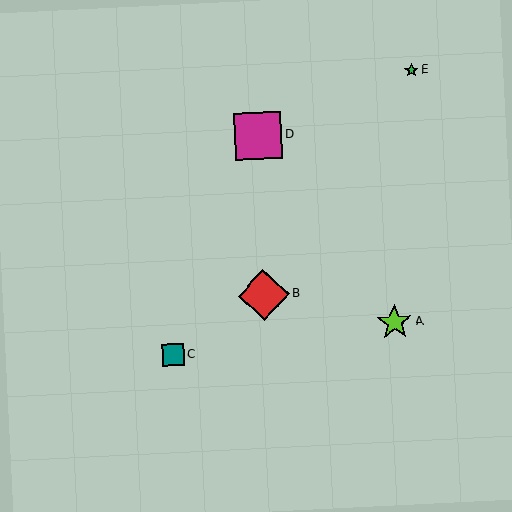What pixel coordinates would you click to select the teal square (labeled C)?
Click at (173, 355) to select the teal square C.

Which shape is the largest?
The red diamond (labeled B) is the largest.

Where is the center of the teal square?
The center of the teal square is at (173, 355).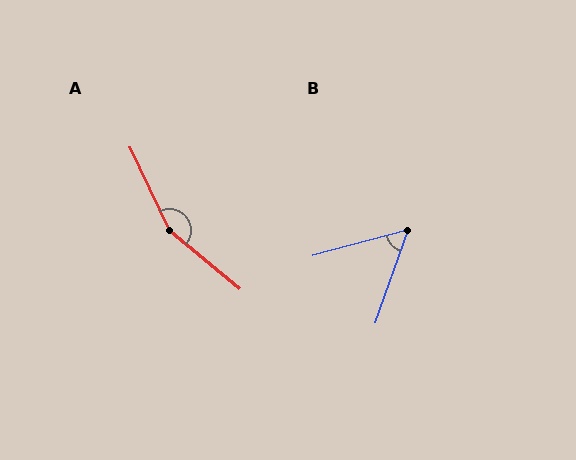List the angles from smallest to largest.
B (56°), A (155°).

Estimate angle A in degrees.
Approximately 155 degrees.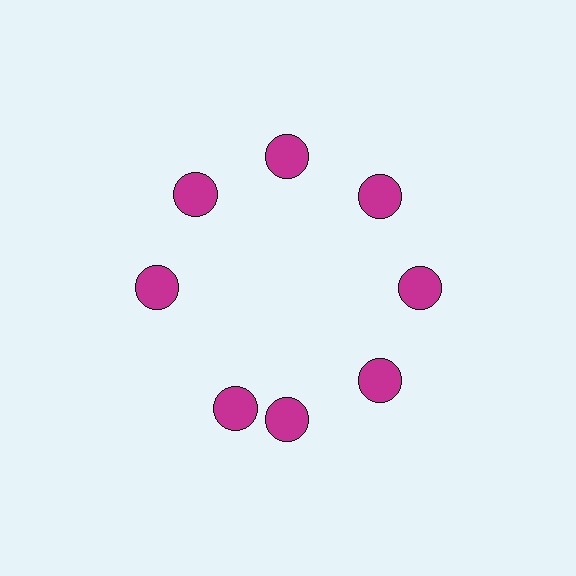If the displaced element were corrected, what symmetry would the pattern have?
It would have 8-fold rotational symmetry — the pattern would map onto itself every 45 degrees.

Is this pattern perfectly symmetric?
No. The 8 magenta circles are arranged in a ring, but one element near the 8 o'clock position is rotated out of alignment along the ring, breaking the 8-fold rotational symmetry.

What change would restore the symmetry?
The symmetry would be restored by rotating it back into even spacing with its neighbors so that all 8 circles sit at equal angles and equal distance from the center.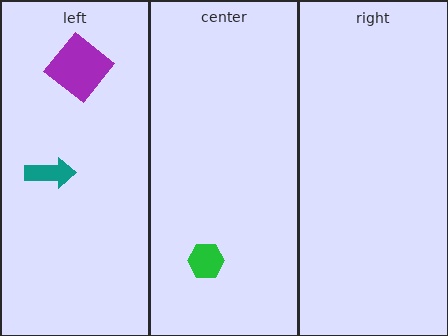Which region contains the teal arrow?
The left region.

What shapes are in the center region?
The green hexagon.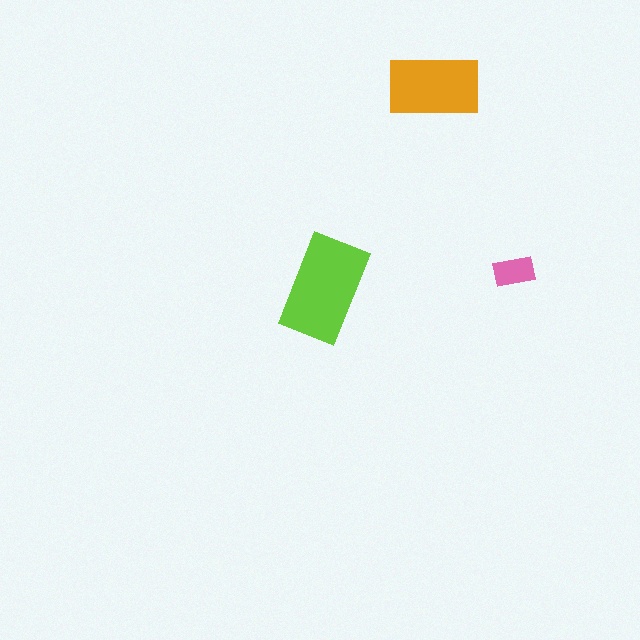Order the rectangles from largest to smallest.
the lime one, the orange one, the pink one.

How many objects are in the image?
There are 3 objects in the image.